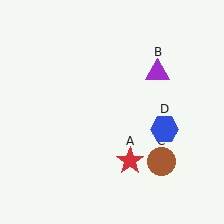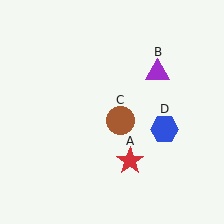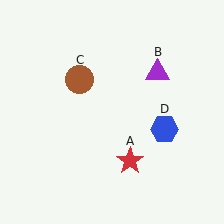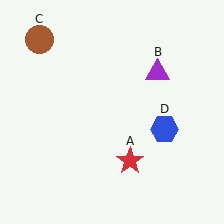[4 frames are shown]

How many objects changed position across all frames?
1 object changed position: brown circle (object C).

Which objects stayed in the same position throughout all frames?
Red star (object A) and purple triangle (object B) and blue hexagon (object D) remained stationary.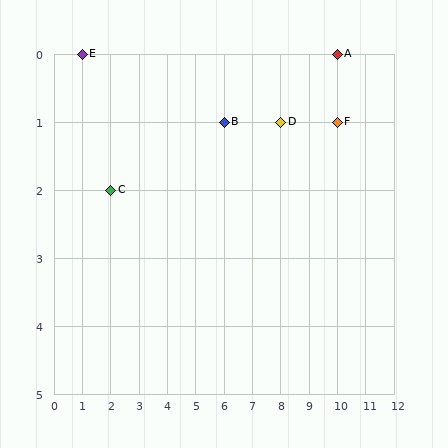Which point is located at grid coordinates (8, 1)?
Point D is at (8, 1).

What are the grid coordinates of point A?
Point A is at grid coordinates (10, 0).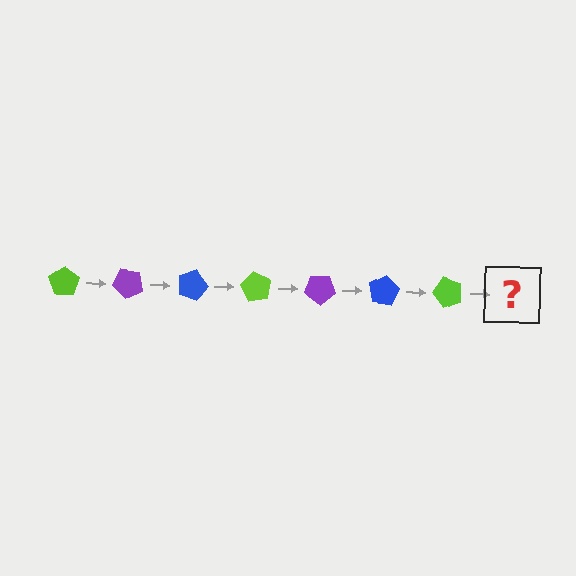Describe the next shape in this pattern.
It should be a purple pentagon, rotated 315 degrees from the start.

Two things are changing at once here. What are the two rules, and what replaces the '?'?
The two rules are that it rotates 45 degrees each step and the color cycles through lime, purple, and blue. The '?' should be a purple pentagon, rotated 315 degrees from the start.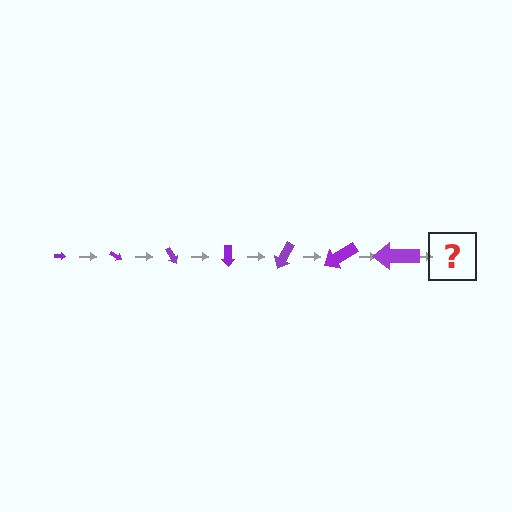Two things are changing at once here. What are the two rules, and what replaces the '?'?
The two rules are that the arrow grows larger each step and it rotates 30 degrees each step. The '?' should be an arrow, larger than the previous one and rotated 210 degrees from the start.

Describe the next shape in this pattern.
It should be an arrow, larger than the previous one and rotated 210 degrees from the start.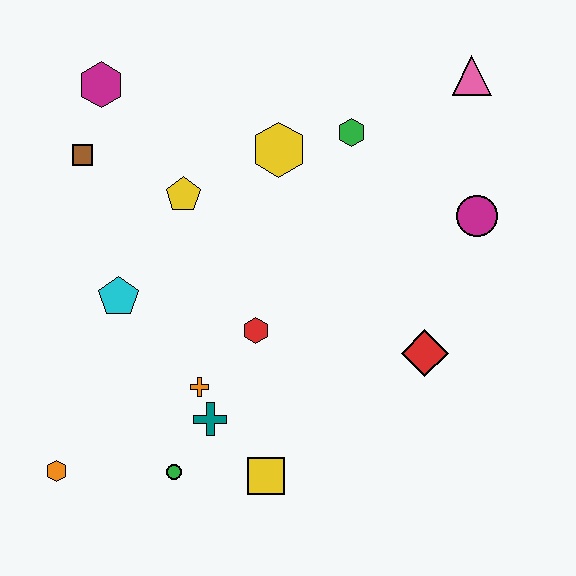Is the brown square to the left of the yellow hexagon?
Yes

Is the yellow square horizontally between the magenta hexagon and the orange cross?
No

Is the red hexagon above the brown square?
No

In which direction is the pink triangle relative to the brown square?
The pink triangle is to the right of the brown square.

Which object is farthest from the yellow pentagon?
The pink triangle is farthest from the yellow pentagon.